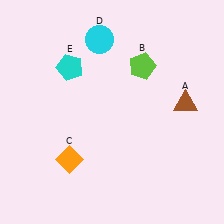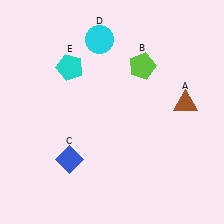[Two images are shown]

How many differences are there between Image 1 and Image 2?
There is 1 difference between the two images.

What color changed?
The diamond (C) changed from orange in Image 1 to blue in Image 2.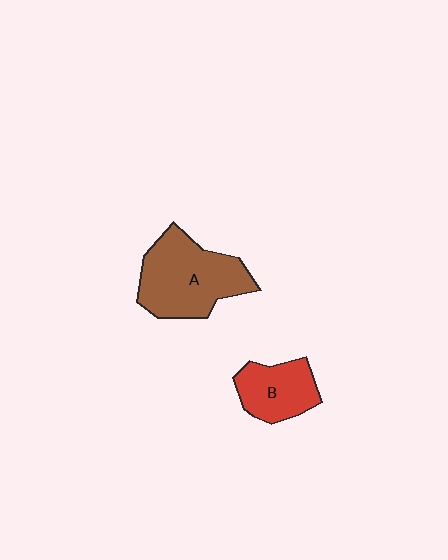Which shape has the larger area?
Shape A (brown).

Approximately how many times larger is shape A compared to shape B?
Approximately 1.7 times.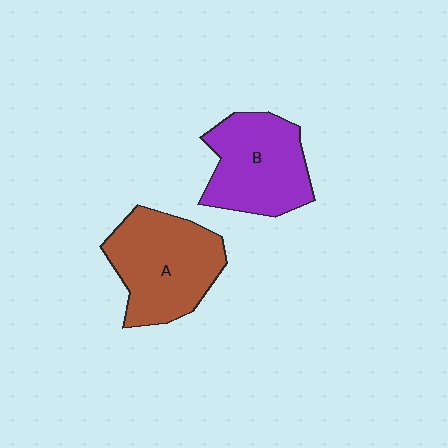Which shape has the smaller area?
Shape B (purple).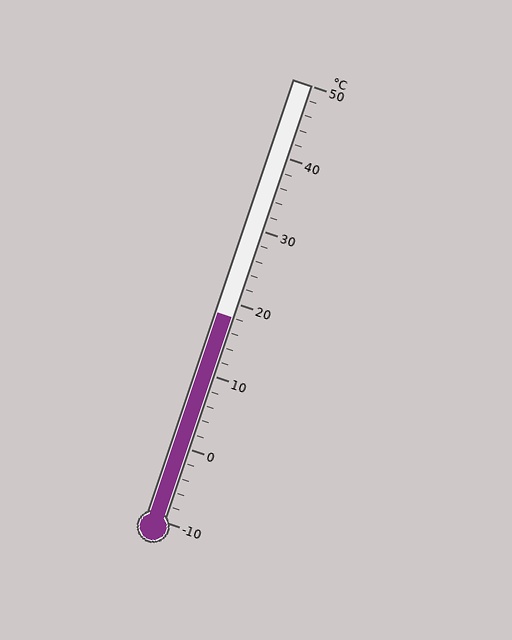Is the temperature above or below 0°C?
The temperature is above 0°C.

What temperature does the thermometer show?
The thermometer shows approximately 18°C.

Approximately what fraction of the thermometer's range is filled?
The thermometer is filled to approximately 45% of its range.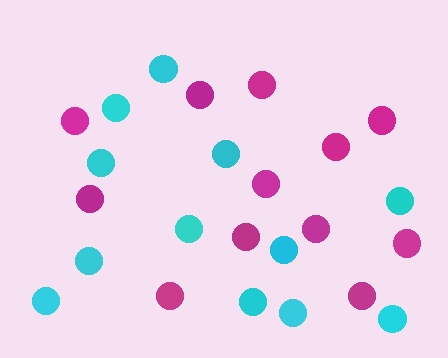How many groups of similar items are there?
There are 2 groups: one group of magenta circles (12) and one group of cyan circles (12).